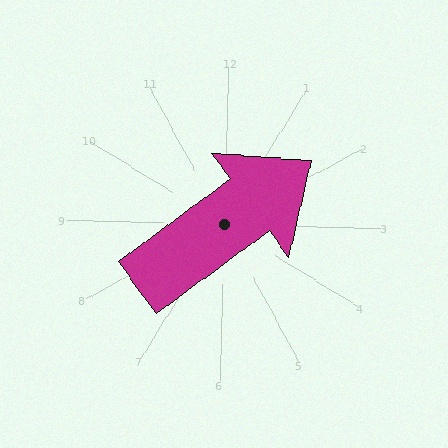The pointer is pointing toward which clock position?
Roughly 2 o'clock.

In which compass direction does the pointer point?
Northeast.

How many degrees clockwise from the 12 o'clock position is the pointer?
Approximately 52 degrees.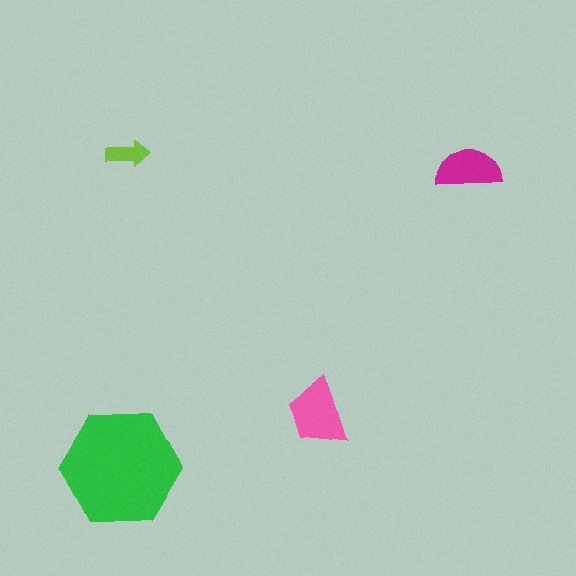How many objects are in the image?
There are 4 objects in the image.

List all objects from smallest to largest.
The lime arrow, the magenta semicircle, the pink trapezoid, the green hexagon.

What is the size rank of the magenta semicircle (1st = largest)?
3rd.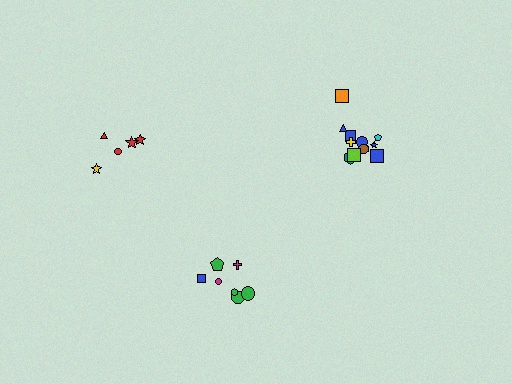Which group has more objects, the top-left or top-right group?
The top-right group.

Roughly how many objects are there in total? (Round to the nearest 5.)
Roughly 25 objects in total.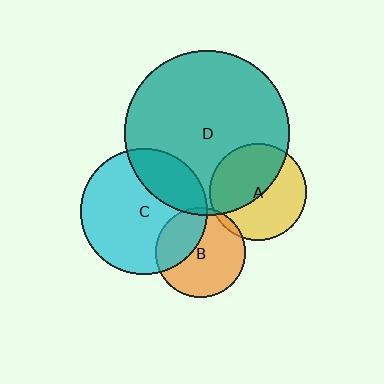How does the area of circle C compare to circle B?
Approximately 2.0 times.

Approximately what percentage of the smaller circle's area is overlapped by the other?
Approximately 5%.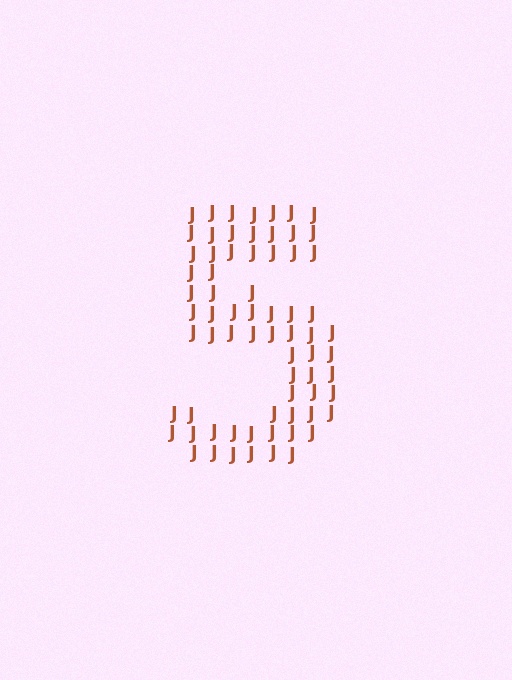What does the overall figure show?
The overall figure shows the digit 5.